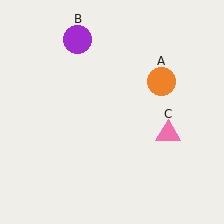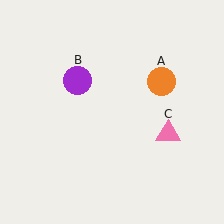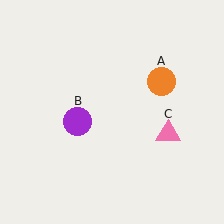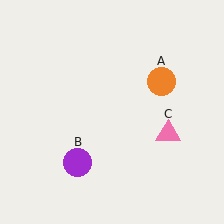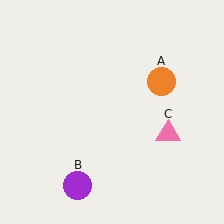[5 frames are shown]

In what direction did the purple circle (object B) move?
The purple circle (object B) moved down.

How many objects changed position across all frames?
1 object changed position: purple circle (object B).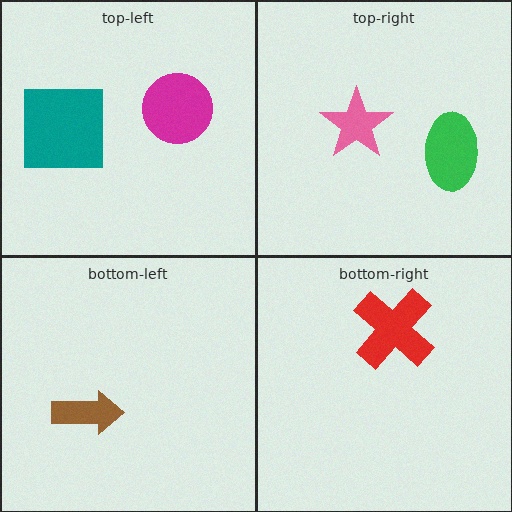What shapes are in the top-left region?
The magenta circle, the teal square.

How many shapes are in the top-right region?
2.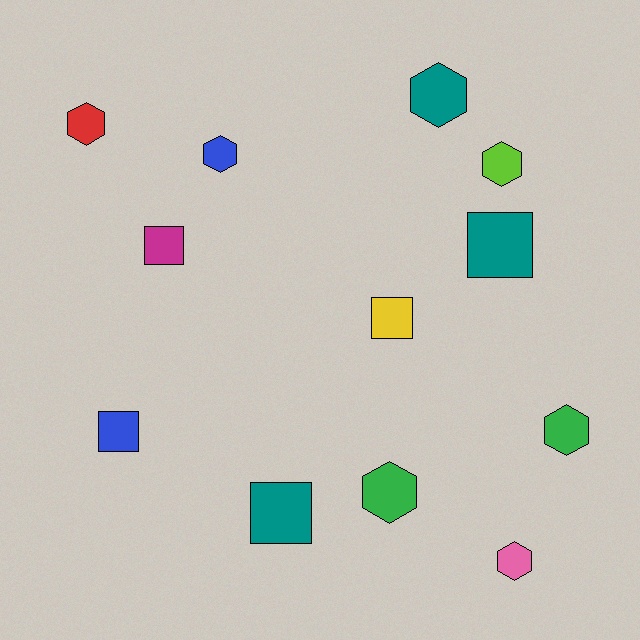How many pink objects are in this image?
There is 1 pink object.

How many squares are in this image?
There are 5 squares.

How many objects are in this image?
There are 12 objects.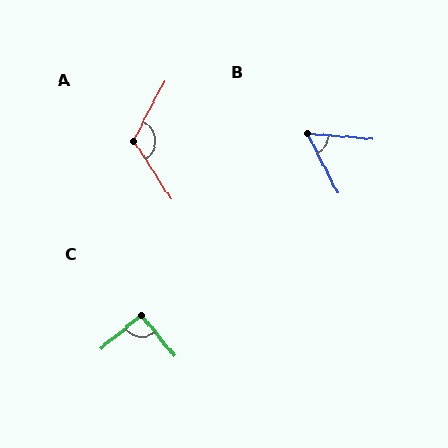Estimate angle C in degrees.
Approximately 89 degrees.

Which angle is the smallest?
B, at approximately 58 degrees.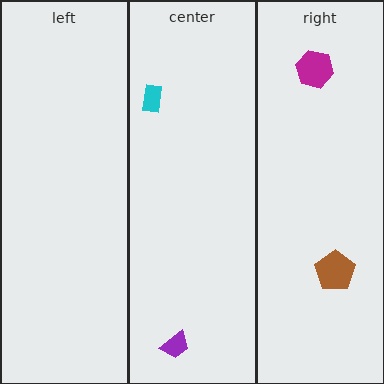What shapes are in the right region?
The magenta hexagon, the brown pentagon.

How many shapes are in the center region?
2.